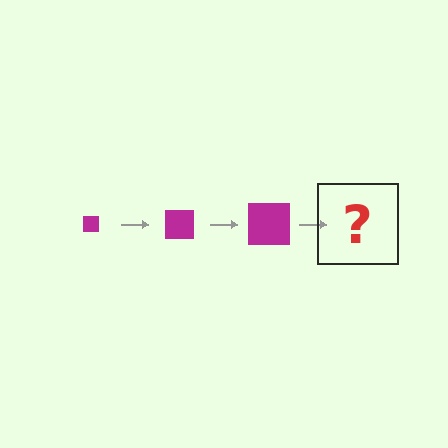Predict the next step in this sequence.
The next step is a magenta square, larger than the previous one.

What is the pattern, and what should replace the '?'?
The pattern is that the square gets progressively larger each step. The '?' should be a magenta square, larger than the previous one.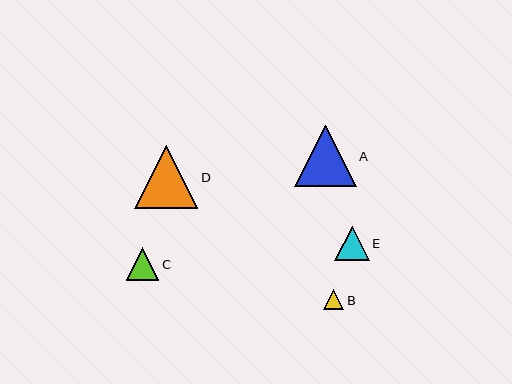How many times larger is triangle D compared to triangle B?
Triangle D is approximately 3.1 times the size of triangle B.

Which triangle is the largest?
Triangle D is the largest with a size of approximately 63 pixels.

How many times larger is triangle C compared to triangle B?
Triangle C is approximately 1.6 times the size of triangle B.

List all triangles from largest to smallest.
From largest to smallest: D, A, E, C, B.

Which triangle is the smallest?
Triangle B is the smallest with a size of approximately 20 pixels.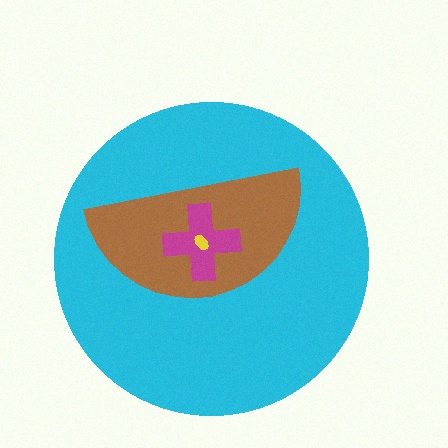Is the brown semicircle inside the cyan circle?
Yes.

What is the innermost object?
The yellow ellipse.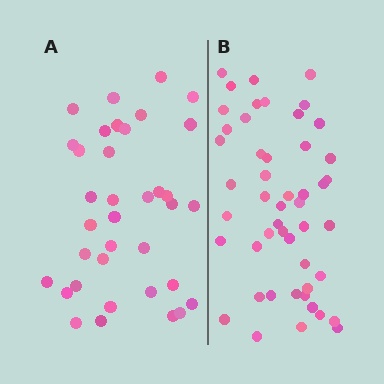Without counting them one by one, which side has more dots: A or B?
Region B (the right region) has more dots.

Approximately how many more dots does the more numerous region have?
Region B has approximately 15 more dots than region A.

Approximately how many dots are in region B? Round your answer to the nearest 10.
About 50 dots. (The exact count is 49, which rounds to 50.)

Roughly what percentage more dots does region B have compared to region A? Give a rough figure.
About 35% more.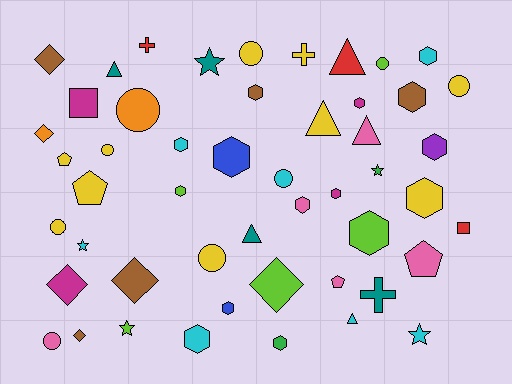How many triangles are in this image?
There are 6 triangles.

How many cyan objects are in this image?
There are 7 cyan objects.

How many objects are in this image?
There are 50 objects.